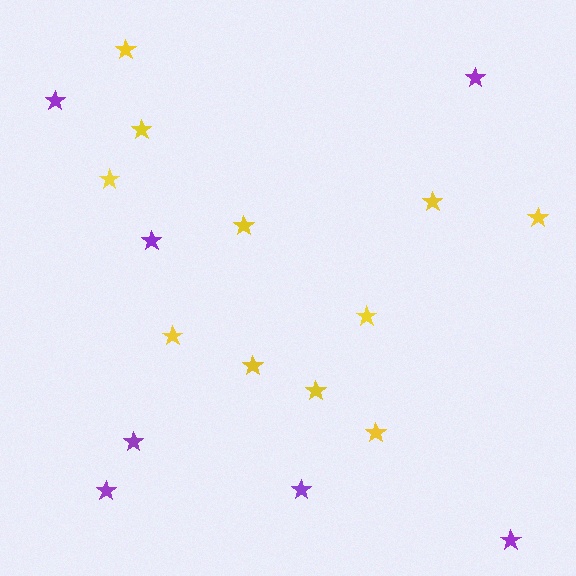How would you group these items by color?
There are 2 groups: one group of purple stars (7) and one group of yellow stars (11).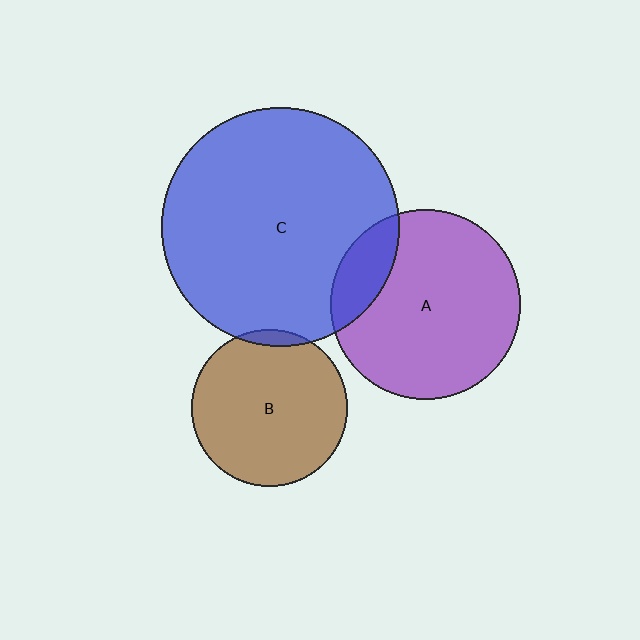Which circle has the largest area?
Circle C (blue).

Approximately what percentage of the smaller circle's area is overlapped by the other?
Approximately 15%.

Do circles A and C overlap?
Yes.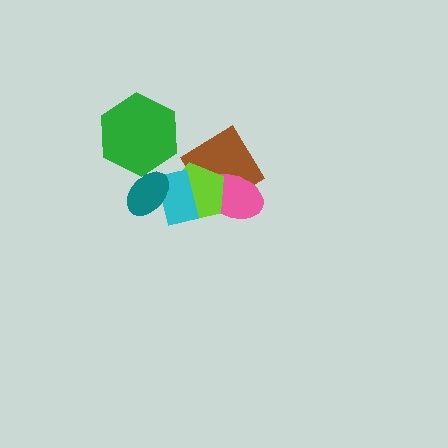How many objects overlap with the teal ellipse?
3 objects overlap with the teal ellipse.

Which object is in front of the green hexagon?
The teal ellipse is in front of the green hexagon.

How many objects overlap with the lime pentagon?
4 objects overlap with the lime pentagon.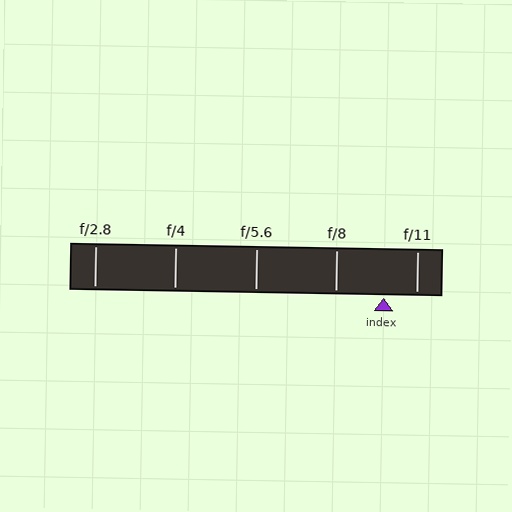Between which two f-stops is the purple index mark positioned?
The index mark is between f/8 and f/11.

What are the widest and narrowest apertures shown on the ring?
The widest aperture shown is f/2.8 and the narrowest is f/11.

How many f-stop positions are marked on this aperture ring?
There are 5 f-stop positions marked.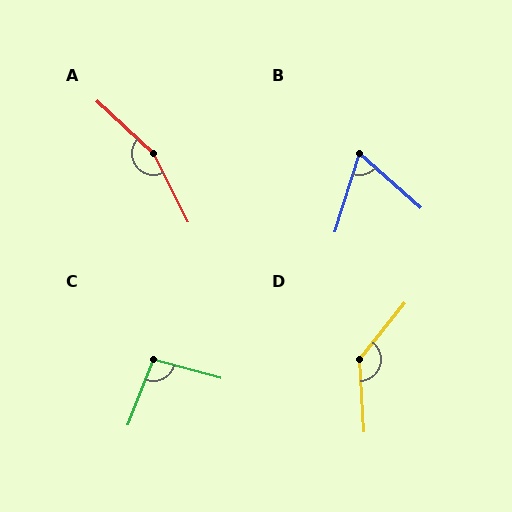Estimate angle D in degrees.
Approximately 138 degrees.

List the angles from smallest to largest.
B (66°), C (97°), D (138°), A (160°).